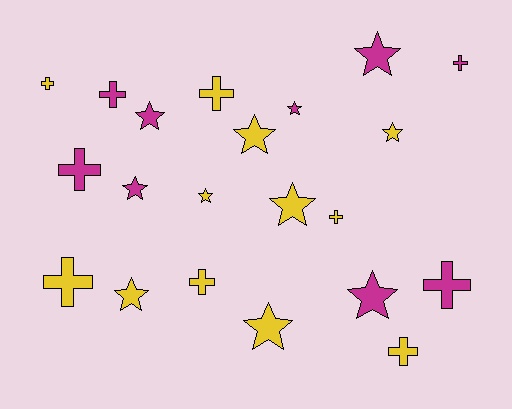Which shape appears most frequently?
Star, with 11 objects.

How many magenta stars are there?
There are 5 magenta stars.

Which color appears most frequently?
Yellow, with 12 objects.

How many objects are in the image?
There are 21 objects.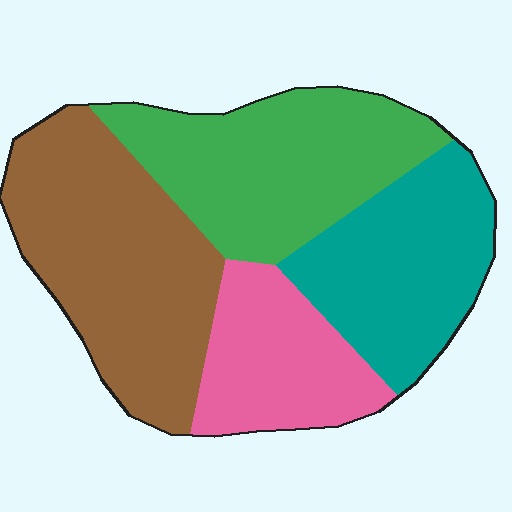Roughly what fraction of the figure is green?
Green takes up between a quarter and a half of the figure.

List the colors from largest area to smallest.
From largest to smallest: brown, green, teal, pink.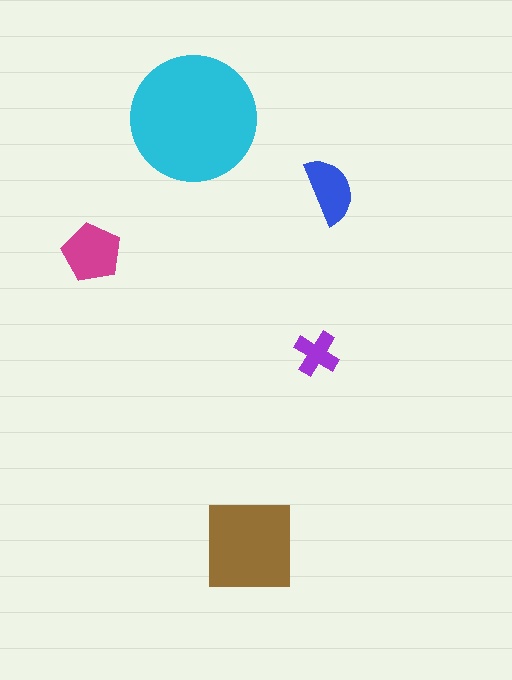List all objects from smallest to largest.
The purple cross, the blue semicircle, the magenta pentagon, the brown square, the cyan circle.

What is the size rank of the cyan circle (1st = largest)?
1st.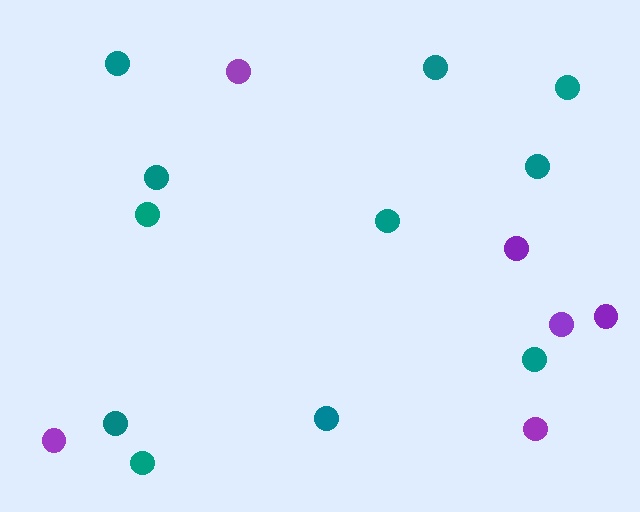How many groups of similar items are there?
There are 2 groups: one group of purple circles (6) and one group of teal circles (11).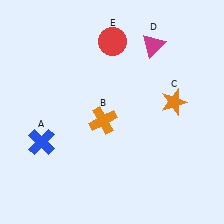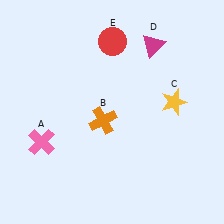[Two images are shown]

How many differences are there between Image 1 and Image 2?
There are 2 differences between the two images.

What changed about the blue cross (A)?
In Image 1, A is blue. In Image 2, it changed to pink.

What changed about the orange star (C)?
In Image 1, C is orange. In Image 2, it changed to yellow.